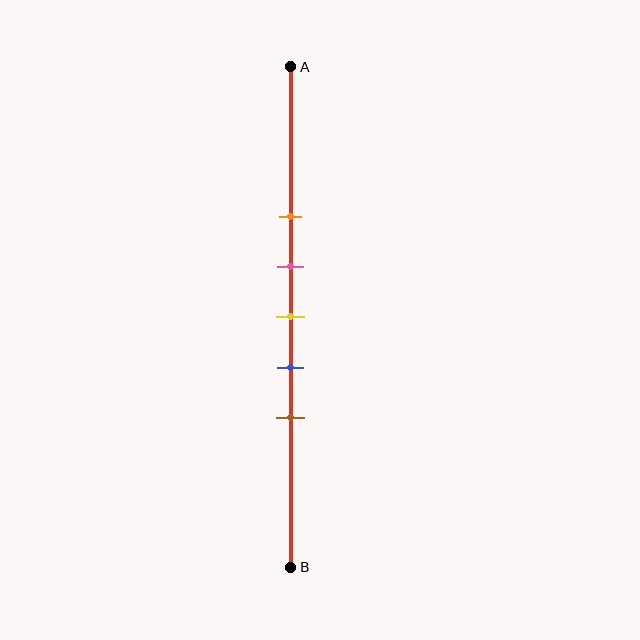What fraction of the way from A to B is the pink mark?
The pink mark is approximately 40% (0.4) of the way from A to B.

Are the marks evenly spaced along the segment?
Yes, the marks are approximately evenly spaced.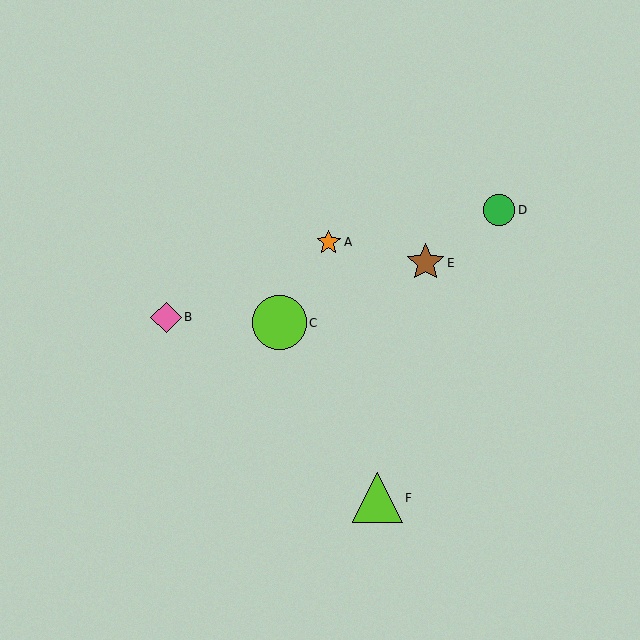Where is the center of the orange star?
The center of the orange star is at (329, 242).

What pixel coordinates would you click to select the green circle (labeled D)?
Click at (499, 210) to select the green circle D.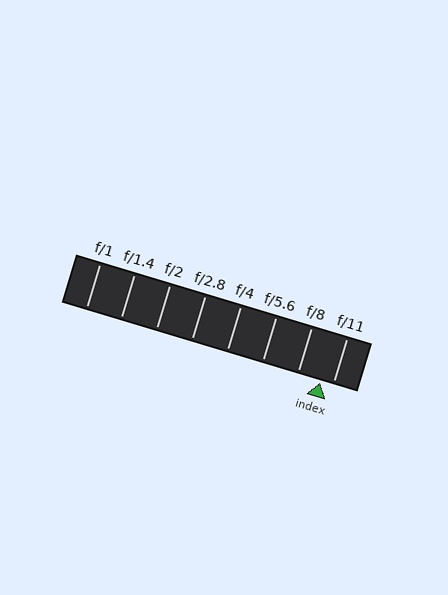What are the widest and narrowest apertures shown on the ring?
The widest aperture shown is f/1 and the narrowest is f/11.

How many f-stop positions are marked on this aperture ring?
There are 8 f-stop positions marked.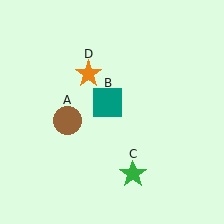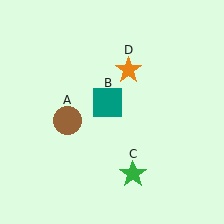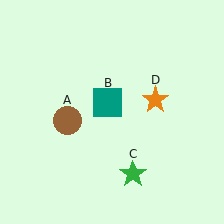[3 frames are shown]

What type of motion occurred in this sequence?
The orange star (object D) rotated clockwise around the center of the scene.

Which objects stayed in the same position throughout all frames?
Brown circle (object A) and teal square (object B) and green star (object C) remained stationary.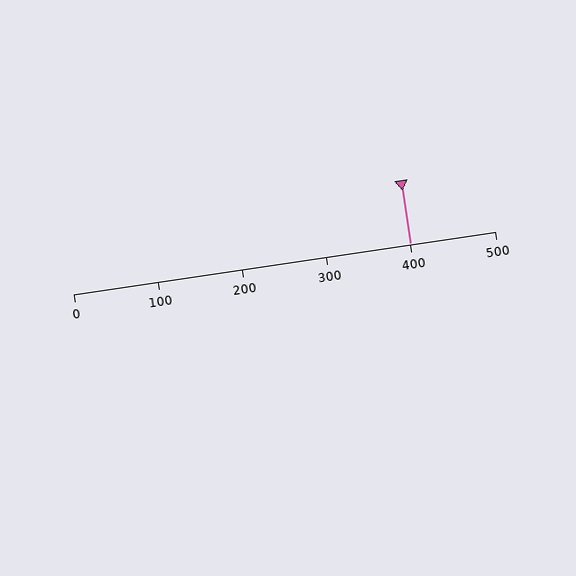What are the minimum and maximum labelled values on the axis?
The axis runs from 0 to 500.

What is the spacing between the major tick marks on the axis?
The major ticks are spaced 100 apart.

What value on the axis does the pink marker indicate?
The marker indicates approximately 400.